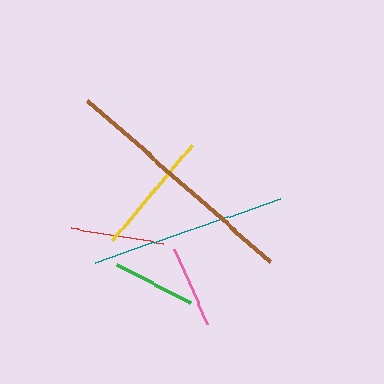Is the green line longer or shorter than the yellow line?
The yellow line is longer than the green line.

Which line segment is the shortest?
The pink line is the shortest at approximately 82 pixels.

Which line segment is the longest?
The brown line is the longest at approximately 244 pixels.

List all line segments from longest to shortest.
From longest to shortest: brown, teal, yellow, red, green, pink.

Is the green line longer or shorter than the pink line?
The green line is longer than the pink line.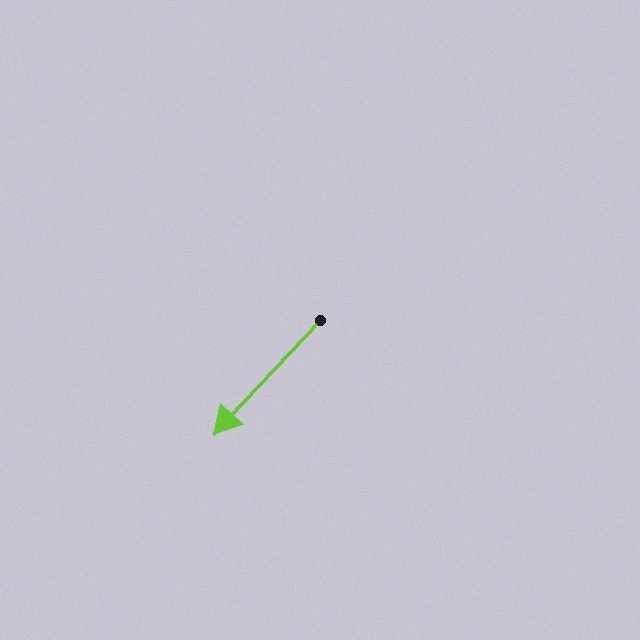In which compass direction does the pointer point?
Southwest.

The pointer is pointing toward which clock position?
Roughly 7 o'clock.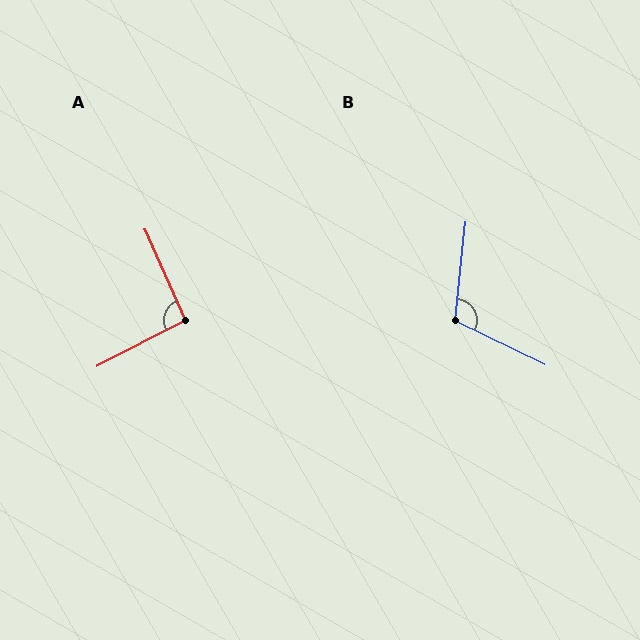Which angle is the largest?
B, at approximately 110 degrees.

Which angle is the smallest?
A, at approximately 94 degrees.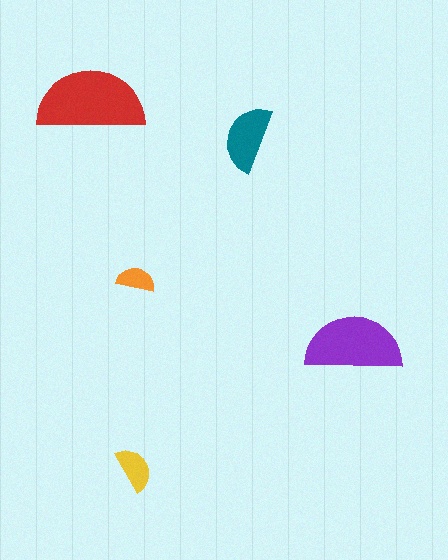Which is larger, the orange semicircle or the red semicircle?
The red one.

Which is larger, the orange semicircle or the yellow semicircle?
The yellow one.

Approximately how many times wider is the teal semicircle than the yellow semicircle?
About 1.5 times wider.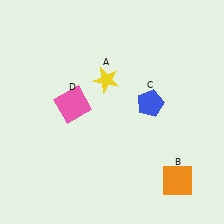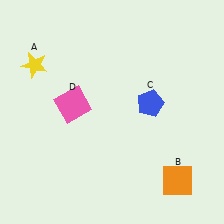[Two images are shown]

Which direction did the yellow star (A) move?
The yellow star (A) moved left.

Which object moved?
The yellow star (A) moved left.